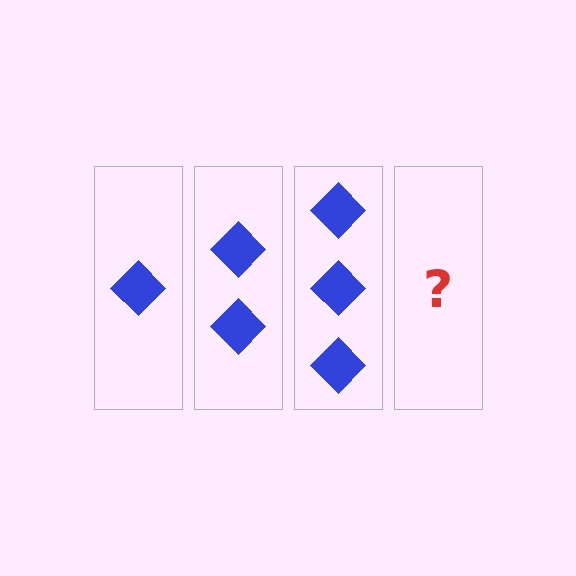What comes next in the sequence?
The next element should be 4 diamonds.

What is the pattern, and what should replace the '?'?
The pattern is that each step adds one more diamond. The '?' should be 4 diamonds.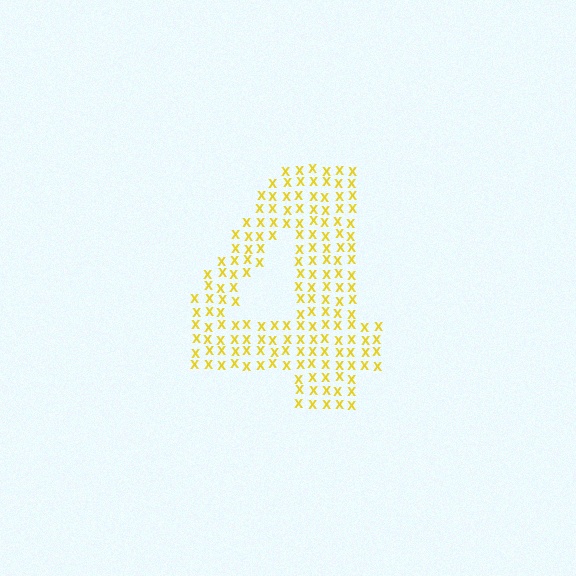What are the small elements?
The small elements are letter X's.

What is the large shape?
The large shape is the digit 4.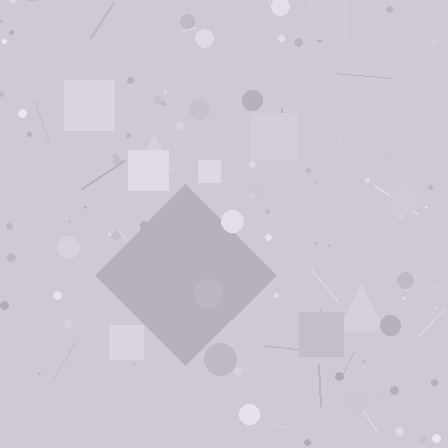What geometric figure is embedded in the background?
A diamond is embedded in the background.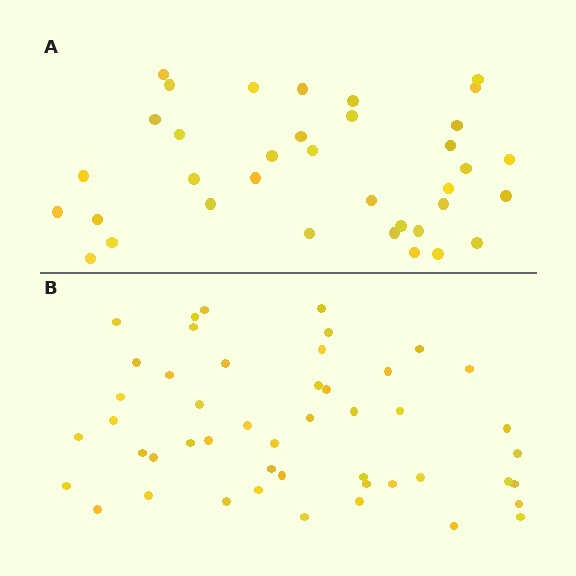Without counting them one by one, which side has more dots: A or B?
Region B (the bottom region) has more dots.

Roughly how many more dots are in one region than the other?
Region B has roughly 12 or so more dots than region A.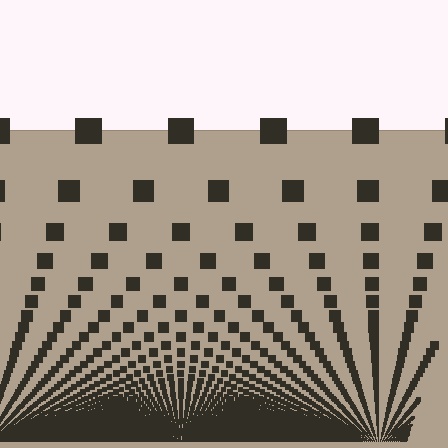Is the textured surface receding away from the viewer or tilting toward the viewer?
The surface appears to tilt toward the viewer. Texture elements get larger and sparser toward the top.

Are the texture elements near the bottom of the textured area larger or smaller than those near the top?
Smaller. The gradient is inverted — elements near the bottom are smaller and denser.